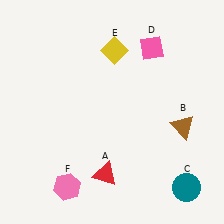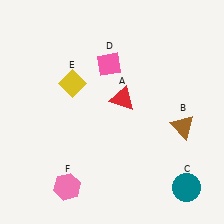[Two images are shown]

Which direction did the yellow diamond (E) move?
The yellow diamond (E) moved left.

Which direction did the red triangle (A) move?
The red triangle (A) moved up.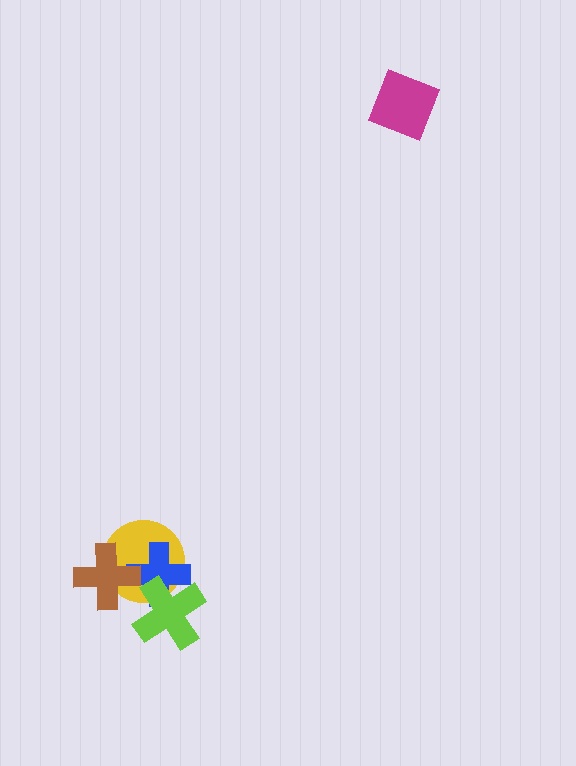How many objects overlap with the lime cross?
2 objects overlap with the lime cross.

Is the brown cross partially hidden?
No, no other shape covers it.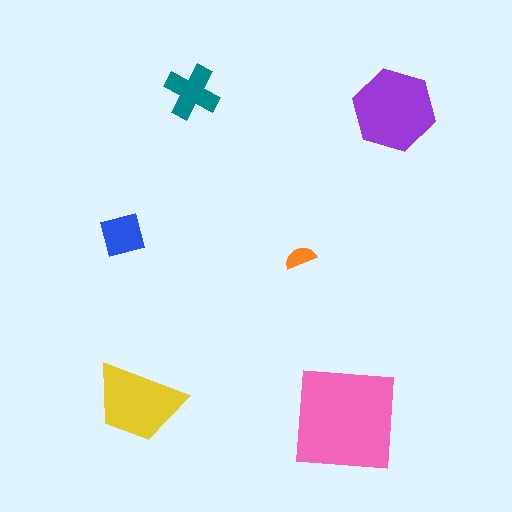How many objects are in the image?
There are 6 objects in the image.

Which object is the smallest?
The orange semicircle.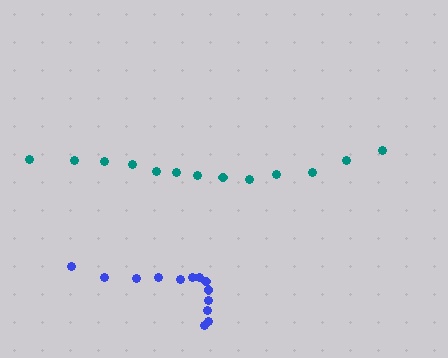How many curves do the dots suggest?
There are 2 distinct paths.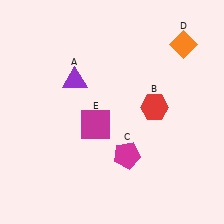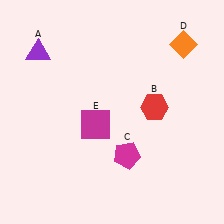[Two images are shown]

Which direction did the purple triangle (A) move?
The purple triangle (A) moved left.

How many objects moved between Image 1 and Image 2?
1 object moved between the two images.